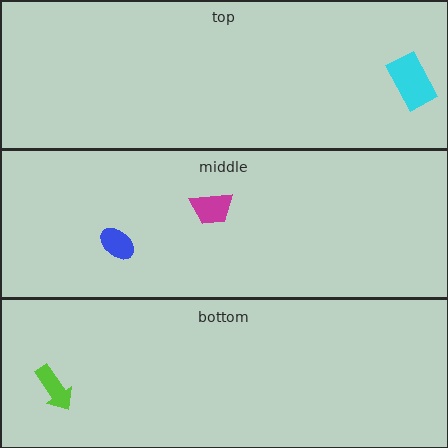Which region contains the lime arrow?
The bottom region.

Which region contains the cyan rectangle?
The top region.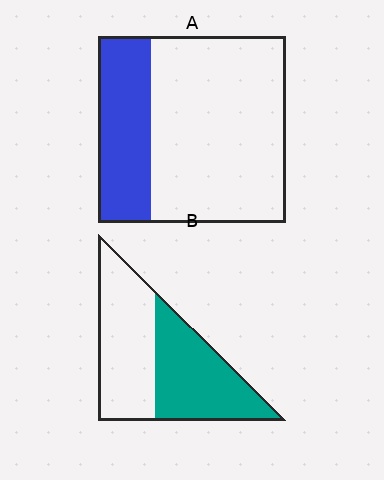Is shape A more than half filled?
No.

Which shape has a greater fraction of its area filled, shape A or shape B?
Shape B.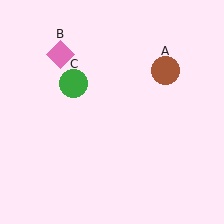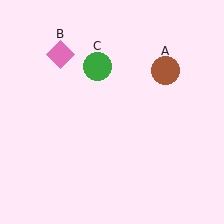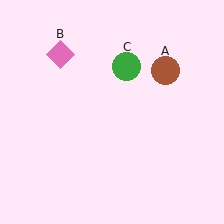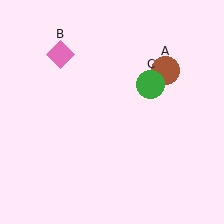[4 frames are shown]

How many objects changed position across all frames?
1 object changed position: green circle (object C).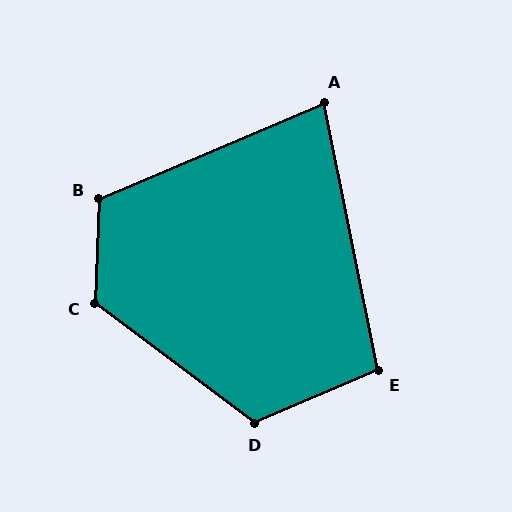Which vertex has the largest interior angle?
C, at approximately 125 degrees.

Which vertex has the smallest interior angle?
A, at approximately 78 degrees.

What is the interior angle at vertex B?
Approximately 115 degrees (obtuse).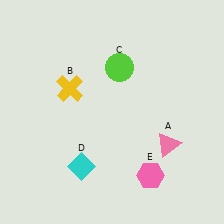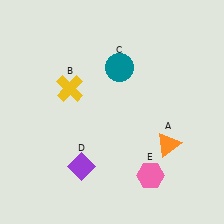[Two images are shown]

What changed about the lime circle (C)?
In Image 1, C is lime. In Image 2, it changed to teal.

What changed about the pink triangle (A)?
In Image 1, A is pink. In Image 2, it changed to orange.